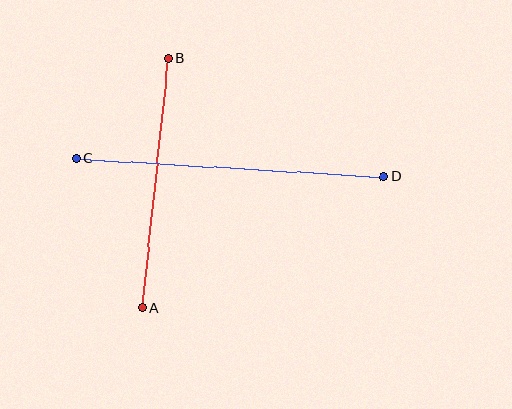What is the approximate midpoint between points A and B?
The midpoint is at approximately (155, 183) pixels.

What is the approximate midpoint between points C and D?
The midpoint is at approximately (230, 168) pixels.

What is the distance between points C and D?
The distance is approximately 307 pixels.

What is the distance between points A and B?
The distance is approximately 251 pixels.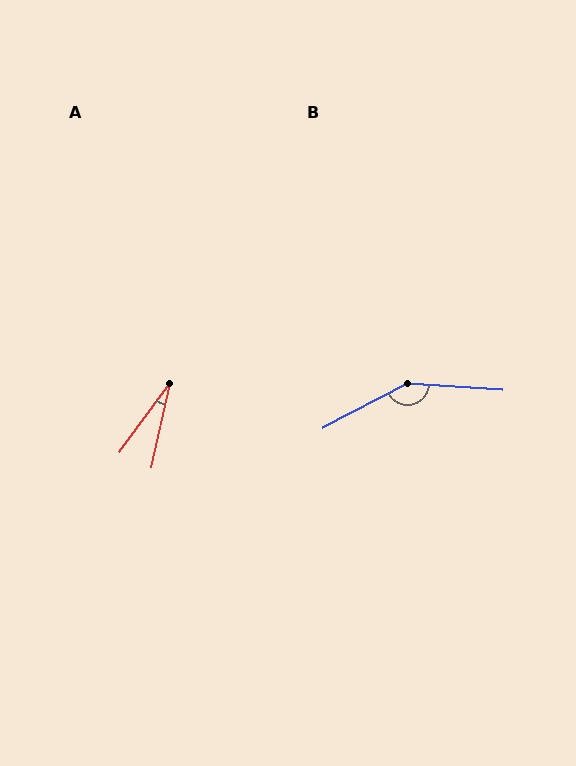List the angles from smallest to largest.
A (24°), B (148°).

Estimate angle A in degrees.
Approximately 24 degrees.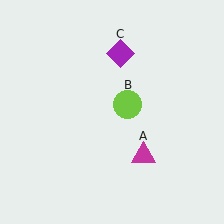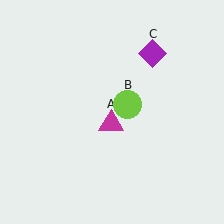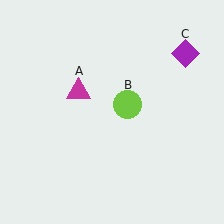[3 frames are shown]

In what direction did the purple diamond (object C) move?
The purple diamond (object C) moved right.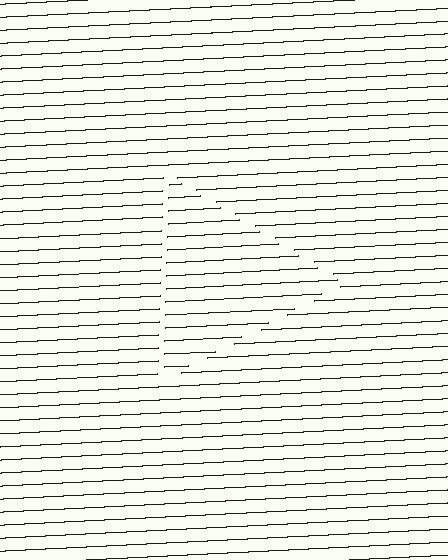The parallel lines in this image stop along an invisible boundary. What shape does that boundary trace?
An illusory triangle. The interior of the shape contains the same grating, shifted by half a period — the contour is defined by the phase discontinuity where line-ends from the inner and outer gratings abut.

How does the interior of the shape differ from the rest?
The interior of the shape contains the same grating, shifted by half a period — the contour is defined by the phase discontinuity where line-ends from the inner and outer gratings abut.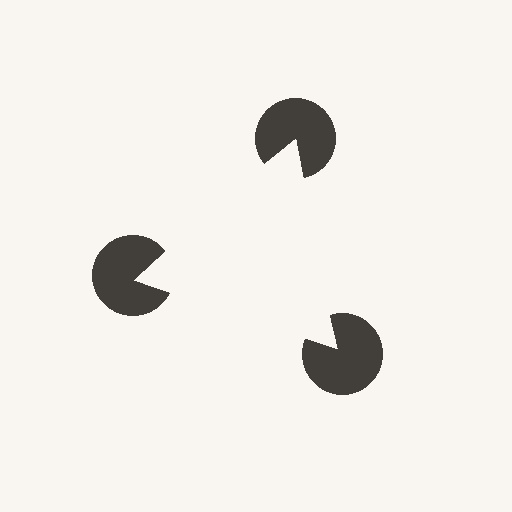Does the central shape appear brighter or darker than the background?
It typically appears slightly brighter than the background, even though no actual brightness change is drawn.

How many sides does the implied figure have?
3 sides.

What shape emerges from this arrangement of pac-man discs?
An illusory triangle — its edges are inferred from the aligned wedge cuts in the pac-man discs, not physically drawn.